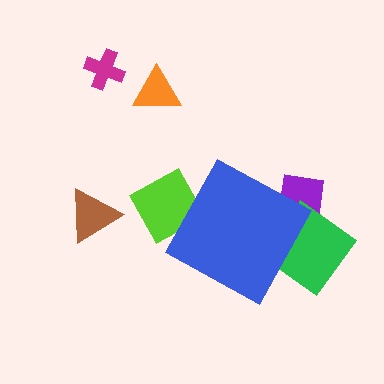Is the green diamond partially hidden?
Yes, the green diamond is partially hidden behind the blue diamond.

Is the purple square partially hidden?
Yes, the purple square is partially hidden behind the blue diamond.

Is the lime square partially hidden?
Yes, the lime square is partially hidden behind the blue diamond.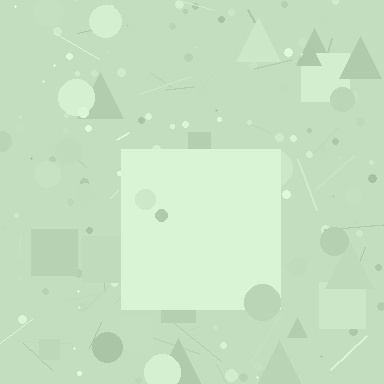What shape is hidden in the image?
A square is hidden in the image.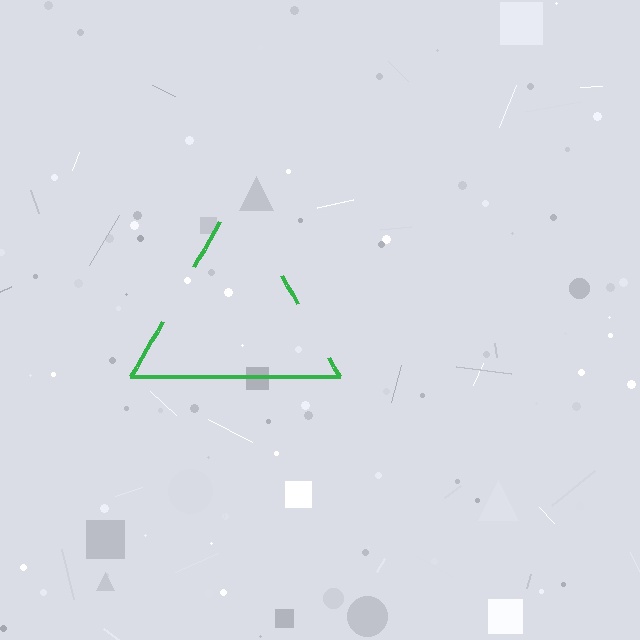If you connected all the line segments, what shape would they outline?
They would outline a triangle.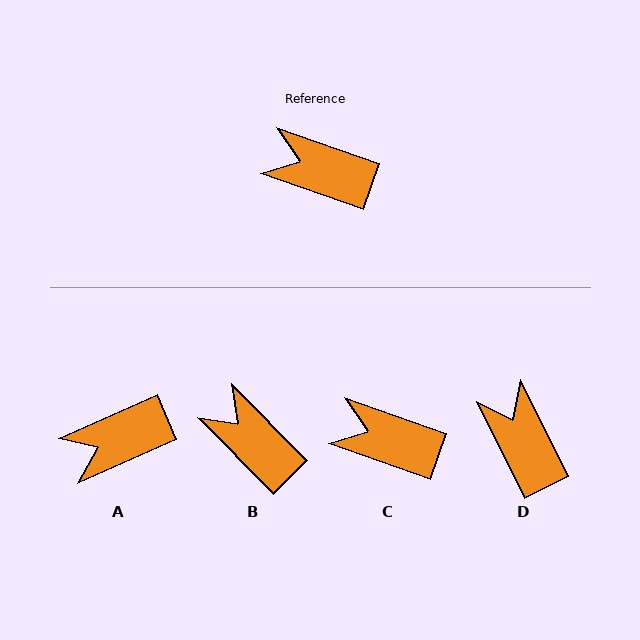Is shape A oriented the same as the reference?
No, it is off by about 43 degrees.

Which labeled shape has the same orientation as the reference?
C.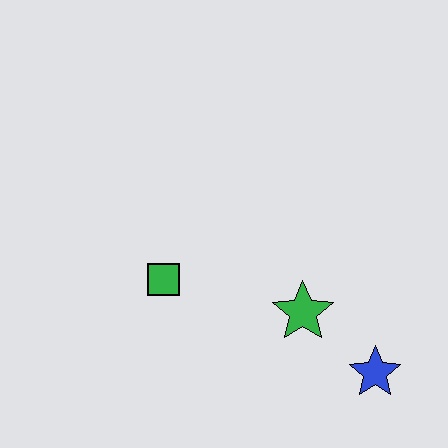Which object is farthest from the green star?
The green square is farthest from the green star.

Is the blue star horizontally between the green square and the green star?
No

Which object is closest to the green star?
The blue star is closest to the green star.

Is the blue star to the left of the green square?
No